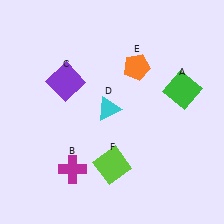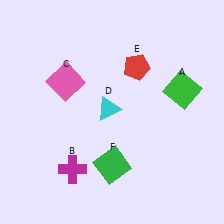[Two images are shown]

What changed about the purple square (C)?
In Image 1, C is purple. In Image 2, it changed to pink.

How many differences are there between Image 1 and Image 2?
There are 3 differences between the two images.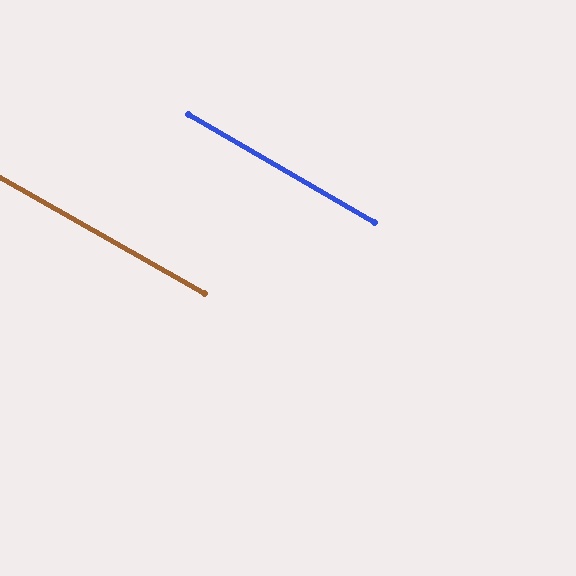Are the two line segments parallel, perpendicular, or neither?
Parallel — their directions differ by only 0.7°.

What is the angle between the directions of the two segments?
Approximately 1 degree.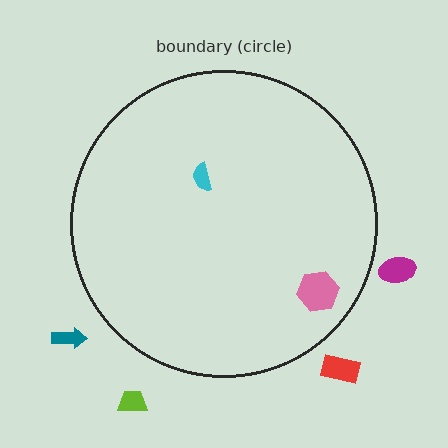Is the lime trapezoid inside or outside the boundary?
Outside.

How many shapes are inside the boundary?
2 inside, 4 outside.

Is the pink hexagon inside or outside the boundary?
Inside.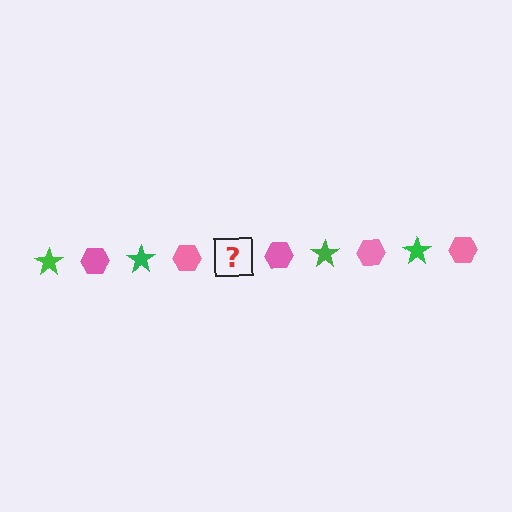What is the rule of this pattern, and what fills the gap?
The rule is that the pattern alternates between green star and pink hexagon. The gap should be filled with a green star.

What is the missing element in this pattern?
The missing element is a green star.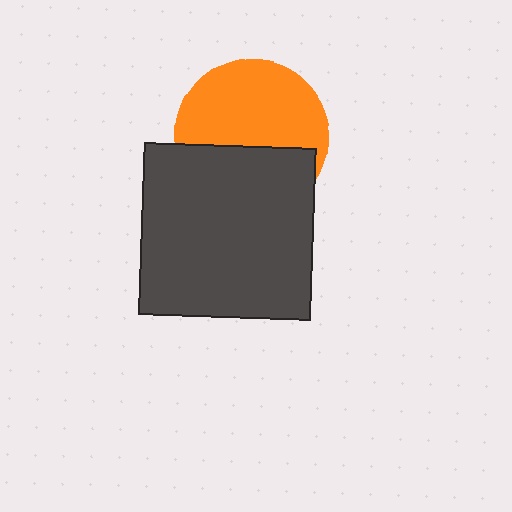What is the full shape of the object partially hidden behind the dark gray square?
The partially hidden object is an orange circle.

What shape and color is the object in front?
The object in front is a dark gray square.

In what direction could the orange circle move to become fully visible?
The orange circle could move up. That would shift it out from behind the dark gray square entirely.